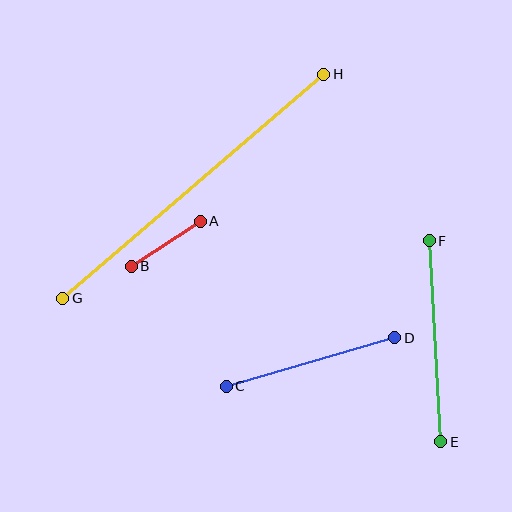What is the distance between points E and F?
The distance is approximately 201 pixels.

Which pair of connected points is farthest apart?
Points G and H are farthest apart.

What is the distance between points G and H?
The distance is approximately 344 pixels.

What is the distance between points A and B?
The distance is approximately 83 pixels.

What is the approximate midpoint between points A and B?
The midpoint is at approximately (166, 244) pixels.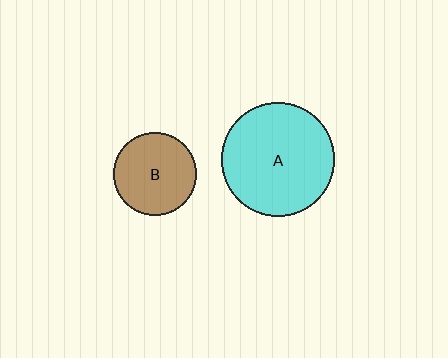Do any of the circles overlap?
No, none of the circles overlap.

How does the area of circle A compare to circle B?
Approximately 1.8 times.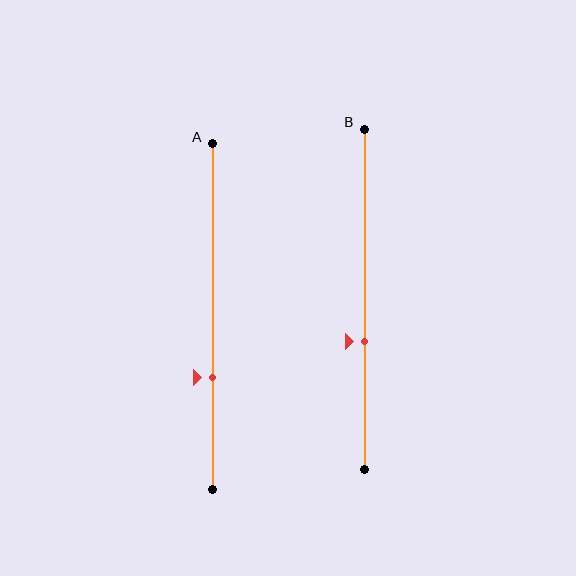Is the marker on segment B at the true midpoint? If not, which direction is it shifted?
No, the marker on segment B is shifted downward by about 12% of the segment length.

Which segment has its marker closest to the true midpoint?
Segment B has its marker closest to the true midpoint.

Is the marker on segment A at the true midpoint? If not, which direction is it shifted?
No, the marker on segment A is shifted downward by about 18% of the segment length.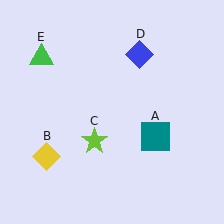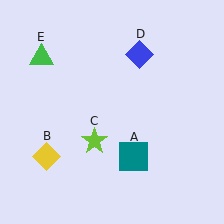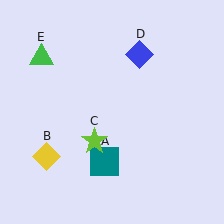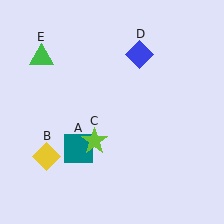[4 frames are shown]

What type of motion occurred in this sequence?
The teal square (object A) rotated clockwise around the center of the scene.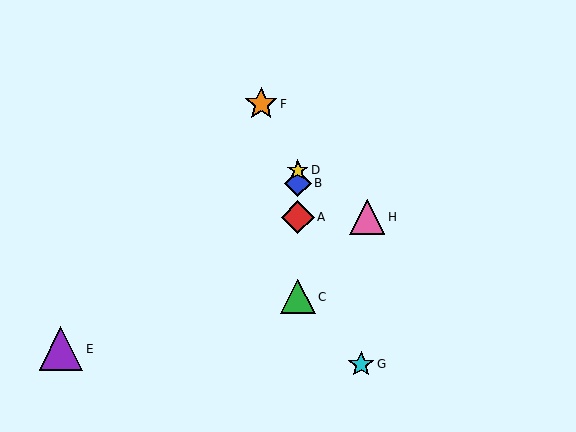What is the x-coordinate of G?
Object G is at x≈361.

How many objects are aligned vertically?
4 objects (A, B, C, D) are aligned vertically.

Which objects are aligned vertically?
Objects A, B, C, D are aligned vertically.